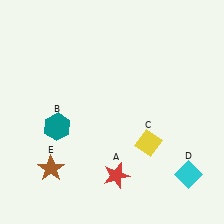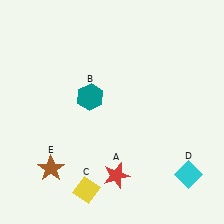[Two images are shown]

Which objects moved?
The objects that moved are: the teal hexagon (B), the yellow diamond (C).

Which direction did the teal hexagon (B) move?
The teal hexagon (B) moved right.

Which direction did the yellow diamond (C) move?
The yellow diamond (C) moved left.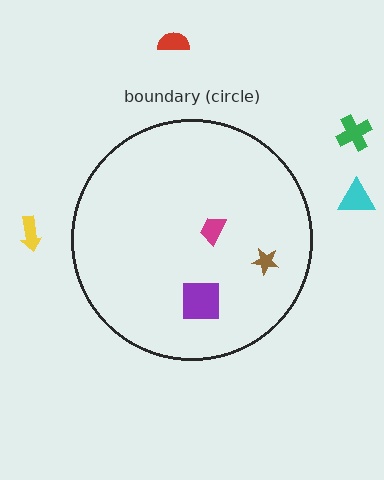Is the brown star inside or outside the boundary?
Inside.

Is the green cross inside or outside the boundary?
Outside.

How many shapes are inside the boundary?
3 inside, 4 outside.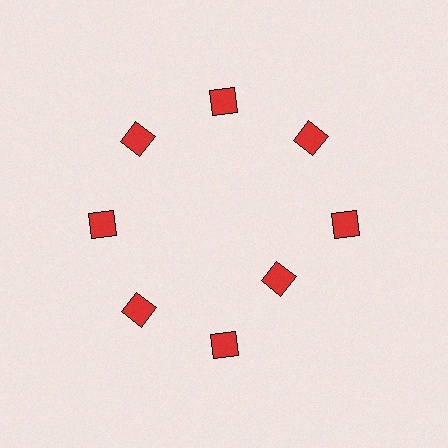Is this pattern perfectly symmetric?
No. The 8 red diamonds are arranged in a ring, but one element near the 4 o'clock position is pulled inward toward the center, breaking the 8-fold rotational symmetry.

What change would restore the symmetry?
The symmetry would be restored by moving it outward, back onto the ring so that all 8 diamonds sit at equal angles and equal distance from the center.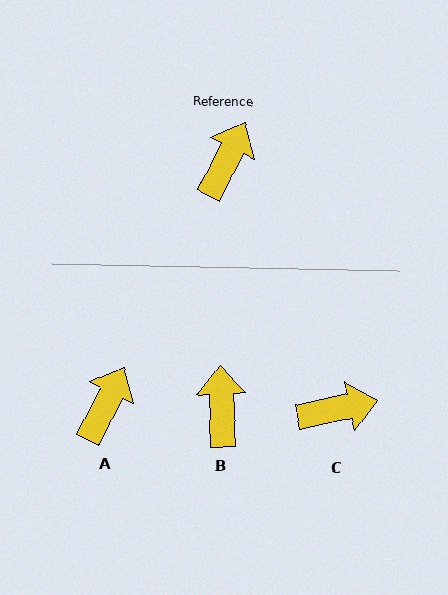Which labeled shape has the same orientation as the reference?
A.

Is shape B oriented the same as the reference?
No, it is off by about 29 degrees.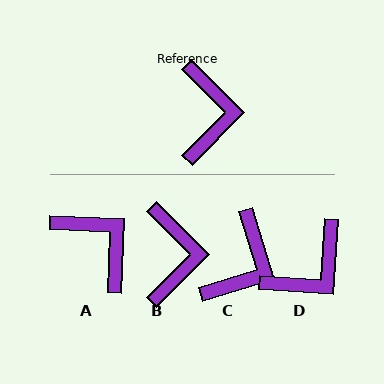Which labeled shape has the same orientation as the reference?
B.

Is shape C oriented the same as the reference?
No, it is off by about 28 degrees.